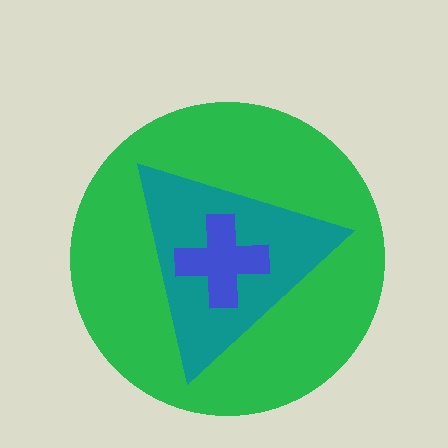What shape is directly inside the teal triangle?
The blue cross.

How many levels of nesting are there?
3.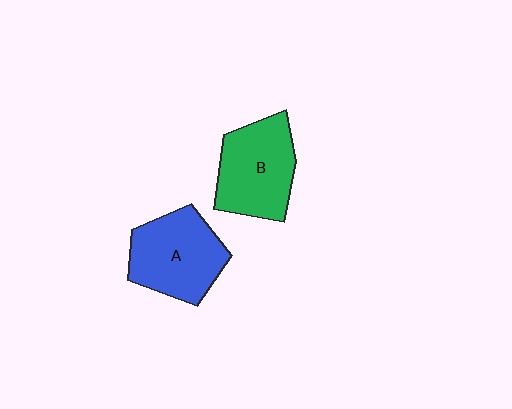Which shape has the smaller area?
Shape B (green).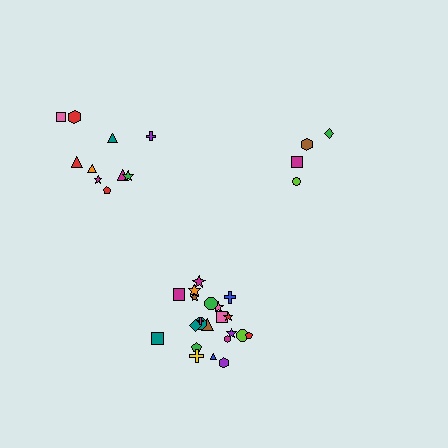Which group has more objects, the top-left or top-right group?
The top-left group.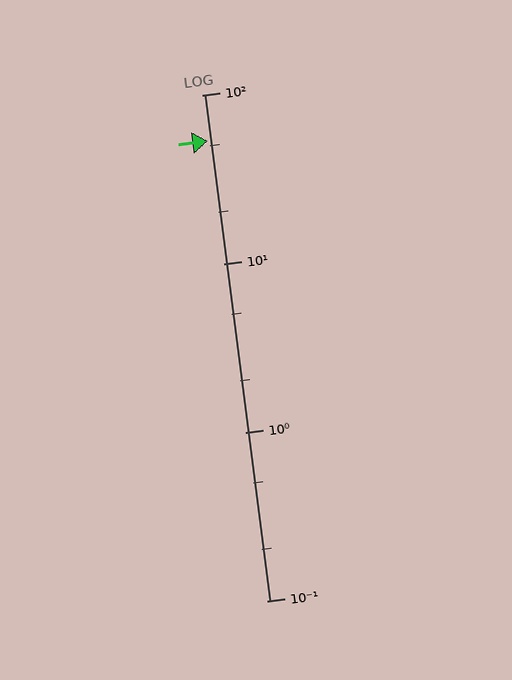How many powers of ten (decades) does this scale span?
The scale spans 3 decades, from 0.1 to 100.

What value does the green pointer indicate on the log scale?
The pointer indicates approximately 53.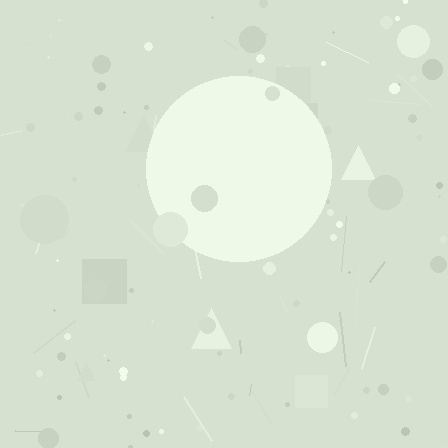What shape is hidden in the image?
A circle is hidden in the image.